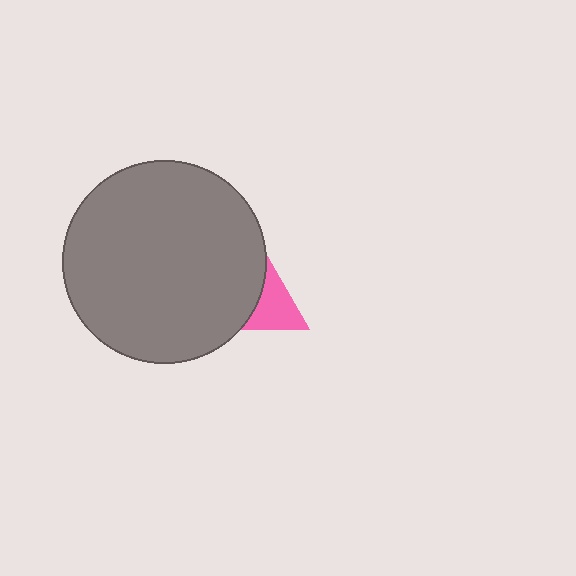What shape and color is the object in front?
The object in front is a gray circle.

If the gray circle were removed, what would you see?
You would see the complete pink triangle.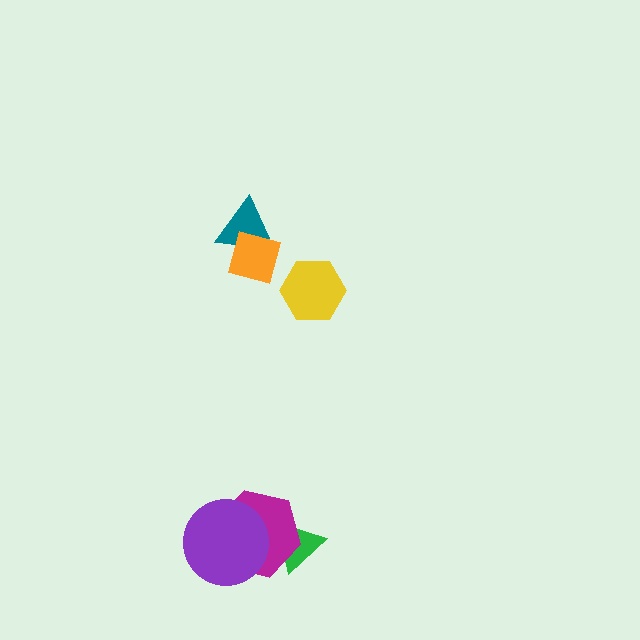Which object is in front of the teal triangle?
The orange diamond is in front of the teal triangle.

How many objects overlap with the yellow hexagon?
0 objects overlap with the yellow hexagon.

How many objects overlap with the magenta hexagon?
2 objects overlap with the magenta hexagon.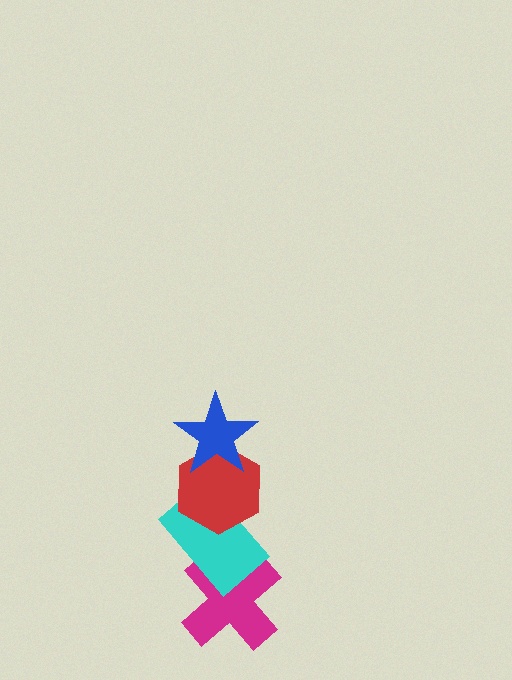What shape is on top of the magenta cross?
The cyan rectangle is on top of the magenta cross.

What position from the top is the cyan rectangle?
The cyan rectangle is 3rd from the top.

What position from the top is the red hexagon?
The red hexagon is 2nd from the top.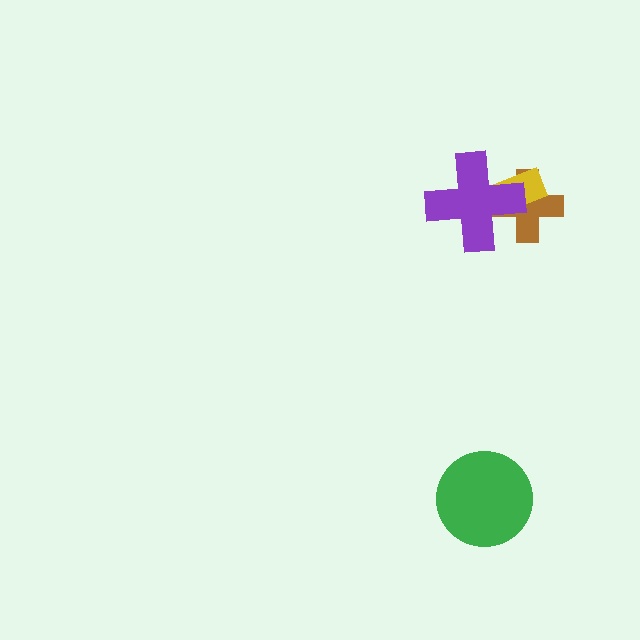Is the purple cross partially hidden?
No, no other shape covers it.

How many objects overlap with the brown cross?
2 objects overlap with the brown cross.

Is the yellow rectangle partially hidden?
Yes, it is partially covered by another shape.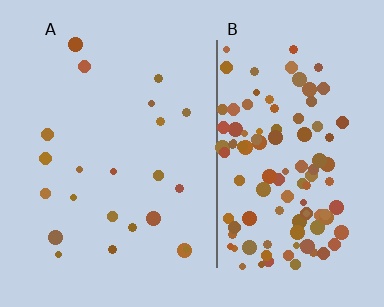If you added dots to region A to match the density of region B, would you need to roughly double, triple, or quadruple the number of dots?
Approximately quadruple.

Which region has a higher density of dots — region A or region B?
B (the right).